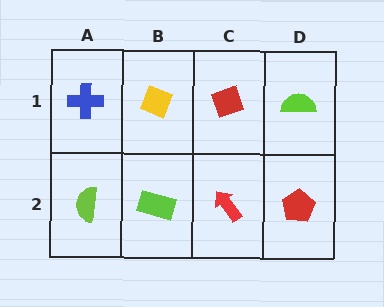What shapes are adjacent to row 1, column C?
A red arrow (row 2, column C), a yellow diamond (row 1, column B), a lime semicircle (row 1, column D).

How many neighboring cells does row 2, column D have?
2.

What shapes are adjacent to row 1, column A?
A lime semicircle (row 2, column A), a yellow diamond (row 1, column B).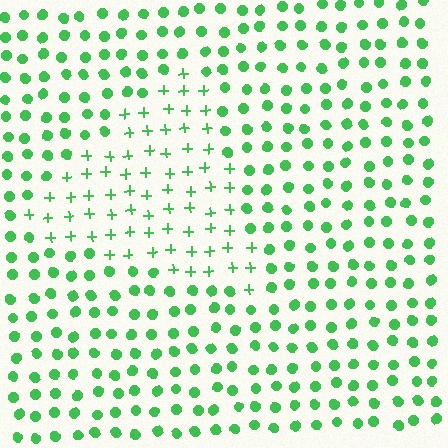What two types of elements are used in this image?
The image uses plus signs inside the triangle region and circles outside it.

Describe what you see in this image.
The image is filled with small green elements arranged in a uniform grid. A triangle-shaped region contains plus signs, while the surrounding area contains circles. The boundary is defined purely by the change in element shape.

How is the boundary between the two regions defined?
The boundary is defined by a change in element shape: plus signs inside vs. circles outside. All elements share the same color and spacing.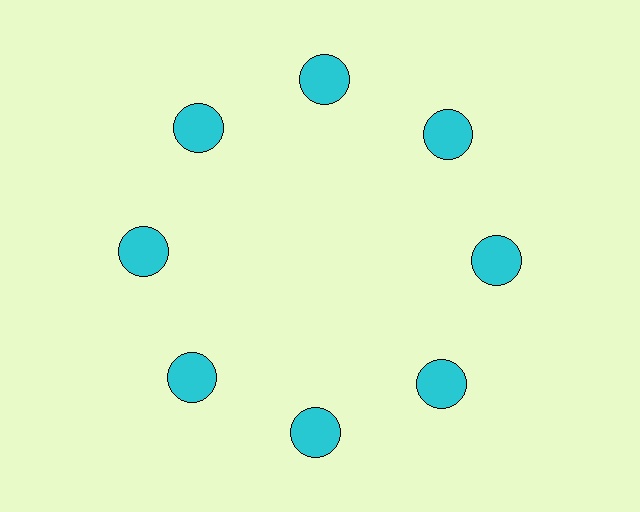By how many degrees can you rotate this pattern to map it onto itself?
The pattern maps onto itself every 45 degrees of rotation.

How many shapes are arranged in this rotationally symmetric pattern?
There are 8 shapes, arranged in 8 groups of 1.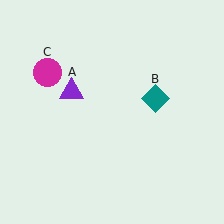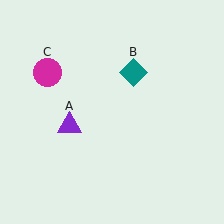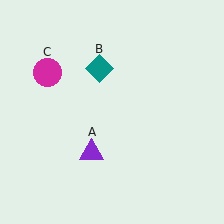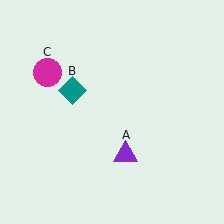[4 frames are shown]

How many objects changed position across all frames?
2 objects changed position: purple triangle (object A), teal diamond (object B).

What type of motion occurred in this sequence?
The purple triangle (object A), teal diamond (object B) rotated counterclockwise around the center of the scene.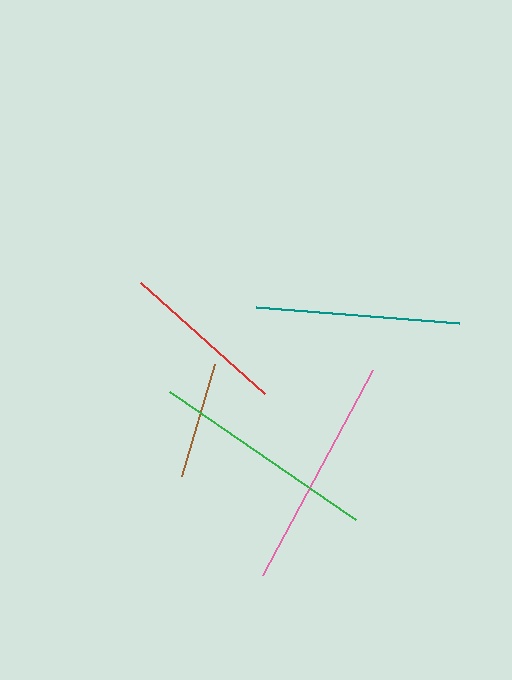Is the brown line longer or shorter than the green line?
The green line is longer than the brown line.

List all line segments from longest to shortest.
From longest to shortest: pink, green, teal, red, brown.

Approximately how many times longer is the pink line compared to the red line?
The pink line is approximately 1.4 times the length of the red line.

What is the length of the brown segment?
The brown segment is approximately 116 pixels long.